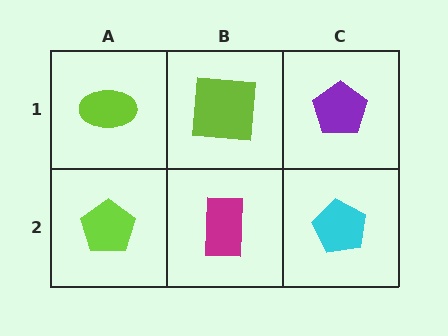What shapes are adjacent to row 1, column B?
A magenta rectangle (row 2, column B), a lime ellipse (row 1, column A), a purple pentagon (row 1, column C).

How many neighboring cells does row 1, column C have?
2.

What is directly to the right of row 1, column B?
A purple pentagon.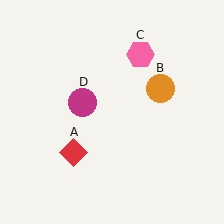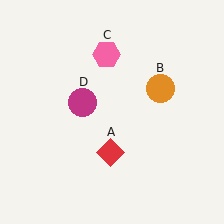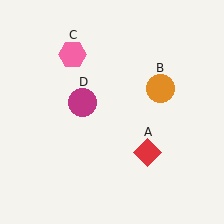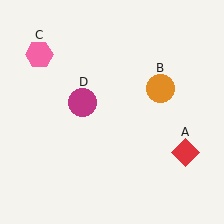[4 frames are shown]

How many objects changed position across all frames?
2 objects changed position: red diamond (object A), pink hexagon (object C).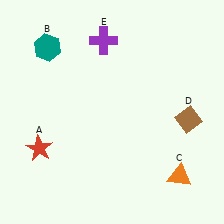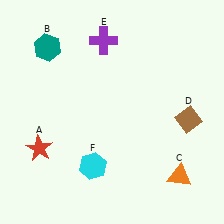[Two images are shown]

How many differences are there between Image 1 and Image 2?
There is 1 difference between the two images.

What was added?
A cyan hexagon (F) was added in Image 2.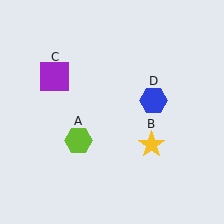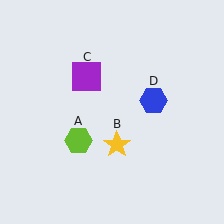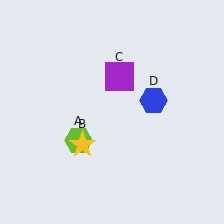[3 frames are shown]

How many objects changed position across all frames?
2 objects changed position: yellow star (object B), purple square (object C).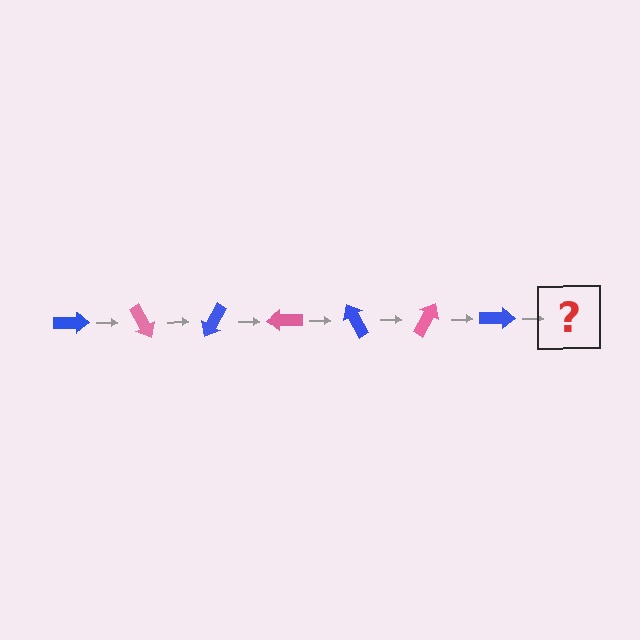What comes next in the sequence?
The next element should be a pink arrow, rotated 420 degrees from the start.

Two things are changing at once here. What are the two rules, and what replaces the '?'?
The two rules are that it rotates 60 degrees each step and the color cycles through blue and pink. The '?' should be a pink arrow, rotated 420 degrees from the start.